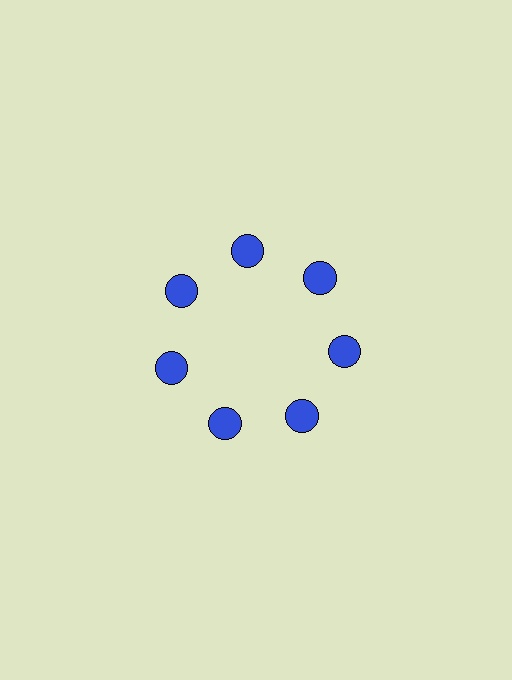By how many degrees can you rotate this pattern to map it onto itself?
The pattern maps onto itself every 51 degrees of rotation.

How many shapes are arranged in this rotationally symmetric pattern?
There are 7 shapes, arranged in 7 groups of 1.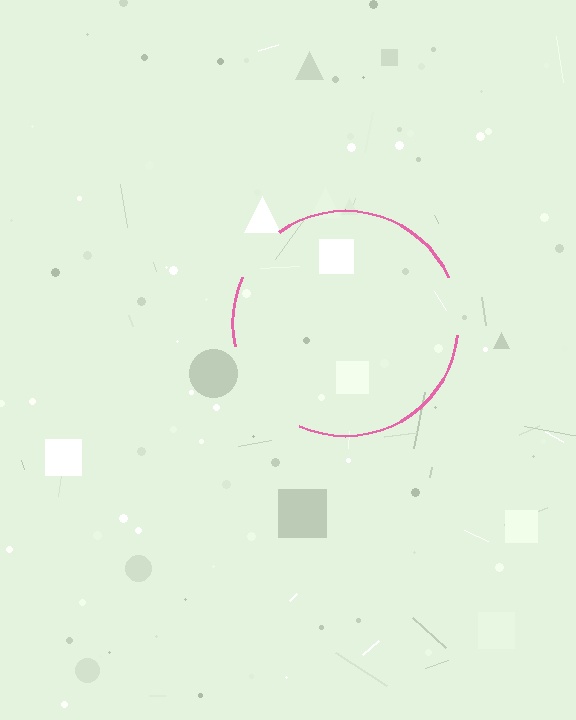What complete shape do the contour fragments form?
The contour fragments form a circle.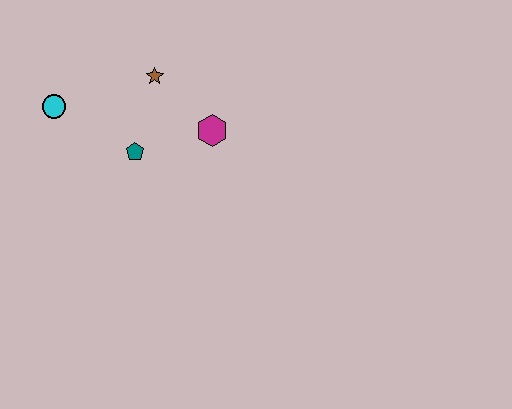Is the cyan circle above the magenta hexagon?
Yes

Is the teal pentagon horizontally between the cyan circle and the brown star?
Yes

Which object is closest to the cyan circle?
The teal pentagon is closest to the cyan circle.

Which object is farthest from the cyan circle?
The magenta hexagon is farthest from the cyan circle.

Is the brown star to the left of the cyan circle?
No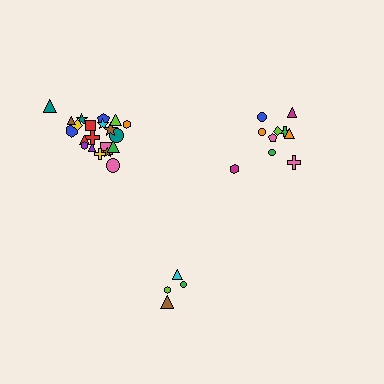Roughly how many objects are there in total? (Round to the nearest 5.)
Roughly 35 objects in total.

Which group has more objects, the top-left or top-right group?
The top-left group.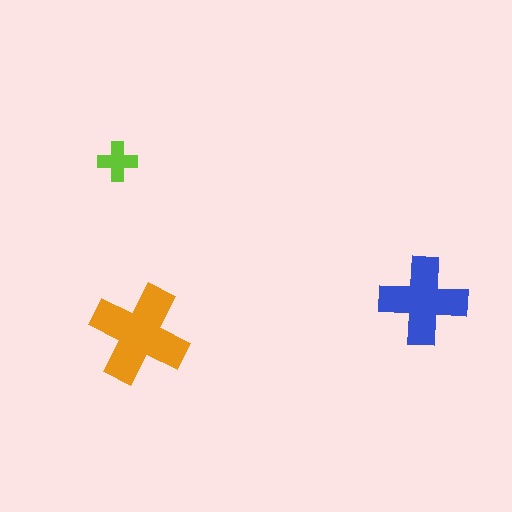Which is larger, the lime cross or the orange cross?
The orange one.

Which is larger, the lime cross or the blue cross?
The blue one.